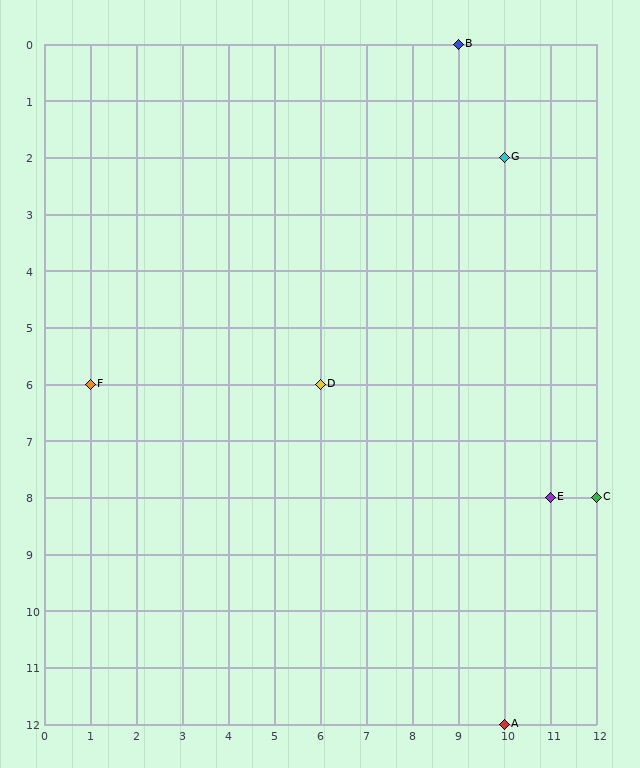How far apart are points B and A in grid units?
Points B and A are 1 column and 12 rows apart (about 12.0 grid units diagonally).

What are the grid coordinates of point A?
Point A is at grid coordinates (10, 12).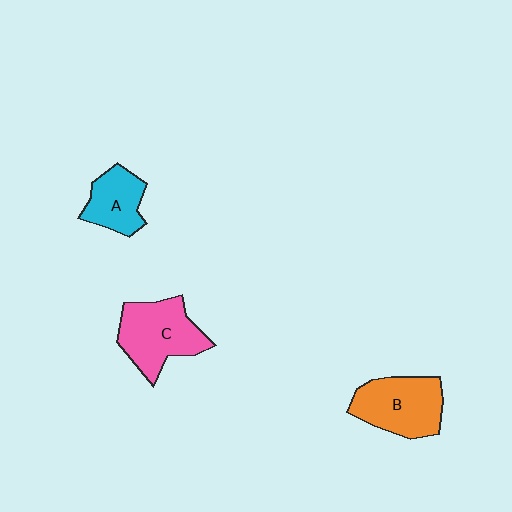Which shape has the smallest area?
Shape A (cyan).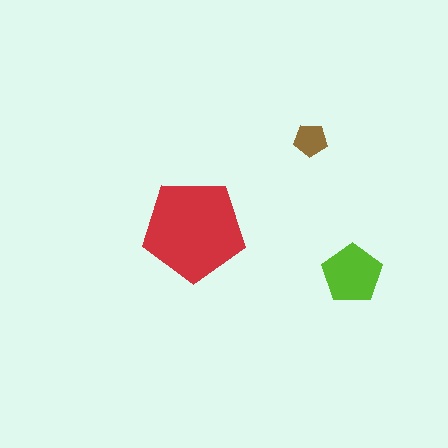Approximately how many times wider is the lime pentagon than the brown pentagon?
About 2 times wider.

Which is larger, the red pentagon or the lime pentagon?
The red one.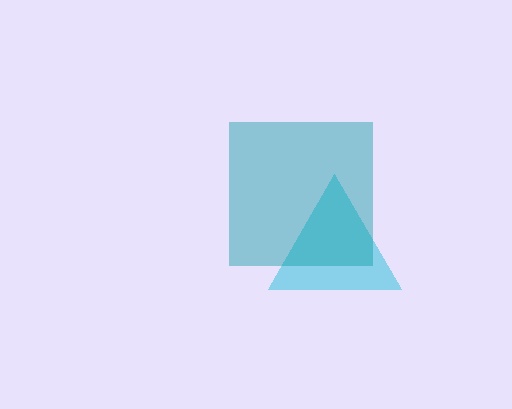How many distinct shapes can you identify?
There are 2 distinct shapes: a cyan triangle, a teal square.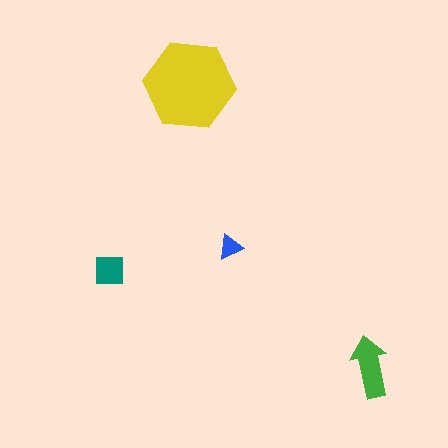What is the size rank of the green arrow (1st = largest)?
2nd.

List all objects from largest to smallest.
The yellow hexagon, the green arrow, the teal square, the blue triangle.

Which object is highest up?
The yellow hexagon is topmost.